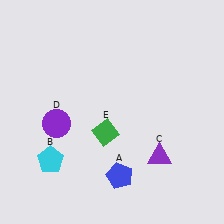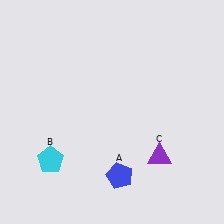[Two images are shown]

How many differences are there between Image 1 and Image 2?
There are 2 differences between the two images.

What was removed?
The green diamond (E), the purple circle (D) were removed in Image 2.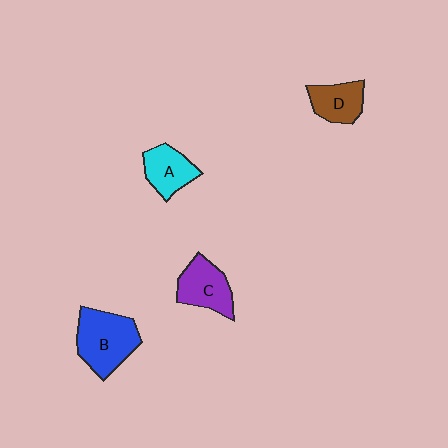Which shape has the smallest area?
Shape D (brown).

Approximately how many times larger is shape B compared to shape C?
Approximately 1.4 times.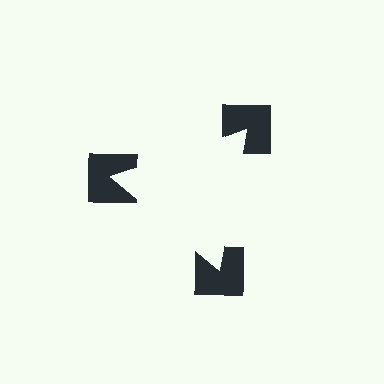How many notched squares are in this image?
There are 3 — one at each vertex of the illusory triangle.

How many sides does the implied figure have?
3 sides.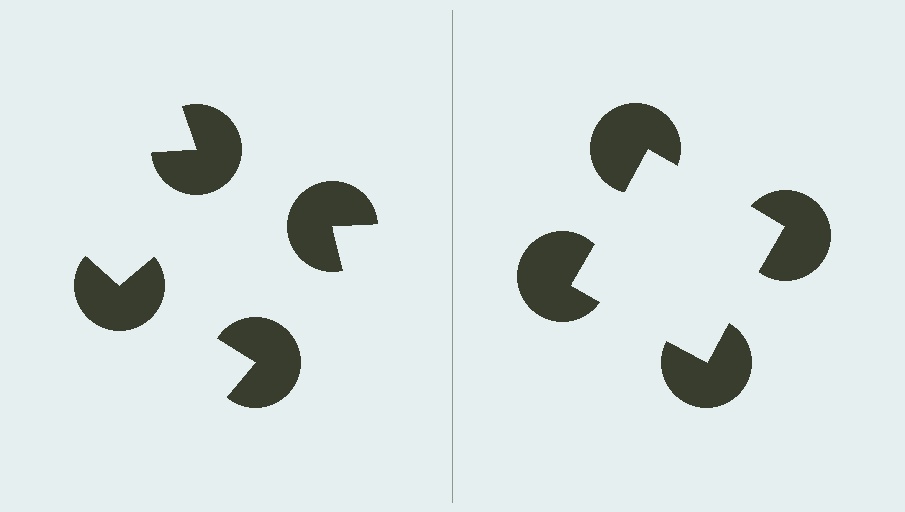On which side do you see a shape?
An illusory square appears on the right side. On the left side the wedge cuts are rotated, so no coherent shape forms.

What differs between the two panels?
The pac-man discs are positioned identically on both sides; only the wedge orientations differ. On the right they align to a square; on the left they are misaligned.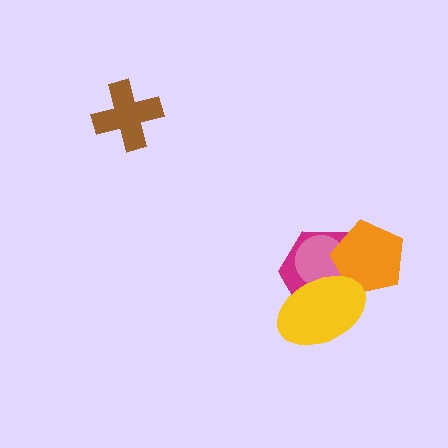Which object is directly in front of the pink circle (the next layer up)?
The orange pentagon is directly in front of the pink circle.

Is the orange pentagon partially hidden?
Yes, it is partially covered by another shape.